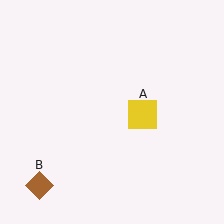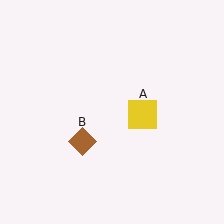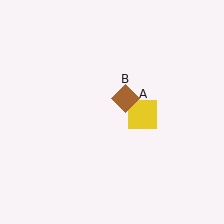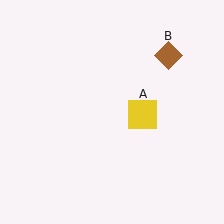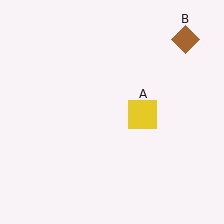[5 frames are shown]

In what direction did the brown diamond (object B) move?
The brown diamond (object B) moved up and to the right.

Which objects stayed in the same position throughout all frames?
Yellow square (object A) remained stationary.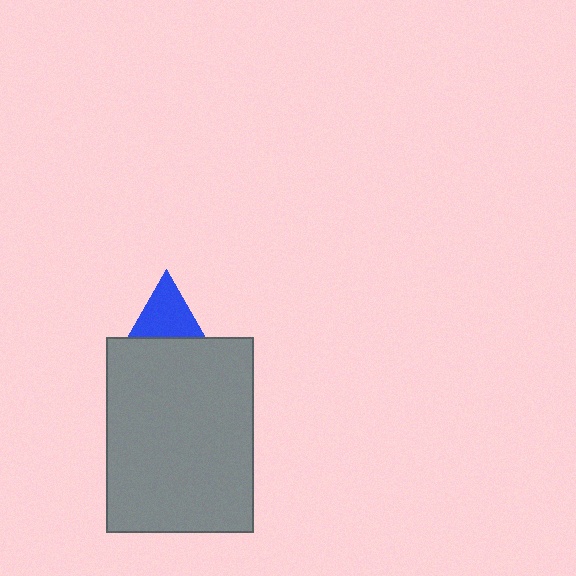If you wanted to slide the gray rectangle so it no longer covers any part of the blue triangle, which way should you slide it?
Slide it down — that is the most direct way to separate the two shapes.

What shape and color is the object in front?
The object in front is a gray rectangle.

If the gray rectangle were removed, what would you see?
You would see the complete blue triangle.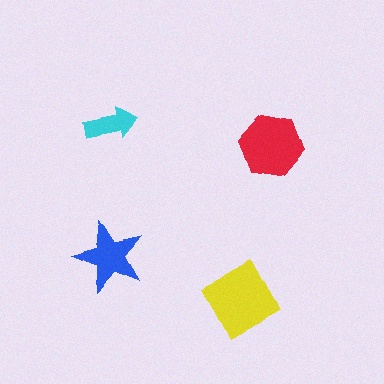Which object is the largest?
The yellow diamond.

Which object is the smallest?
The cyan arrow.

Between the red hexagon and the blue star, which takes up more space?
The red hexagon.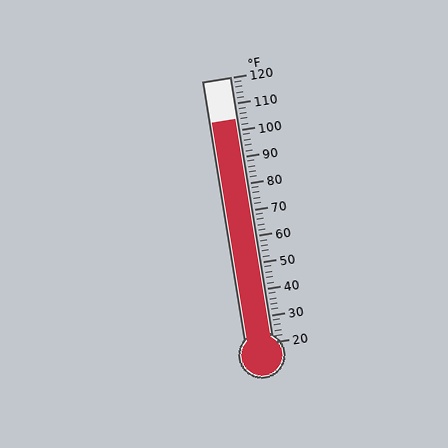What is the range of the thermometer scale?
The thermometer scale ranges from 20°F to 120°F.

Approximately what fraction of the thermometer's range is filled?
The thermometer is filled to approximately 85% of its range.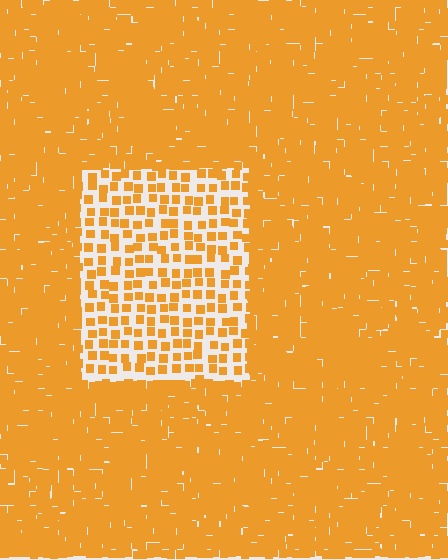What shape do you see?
I see a rectangle.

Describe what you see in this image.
The image contains small orange elements arranged at two different densities. A rectangle-shaped region is visible where the elements are less densely packed than the surrounding area.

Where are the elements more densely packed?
The elements are more densely packed outside the rectangle boundary.